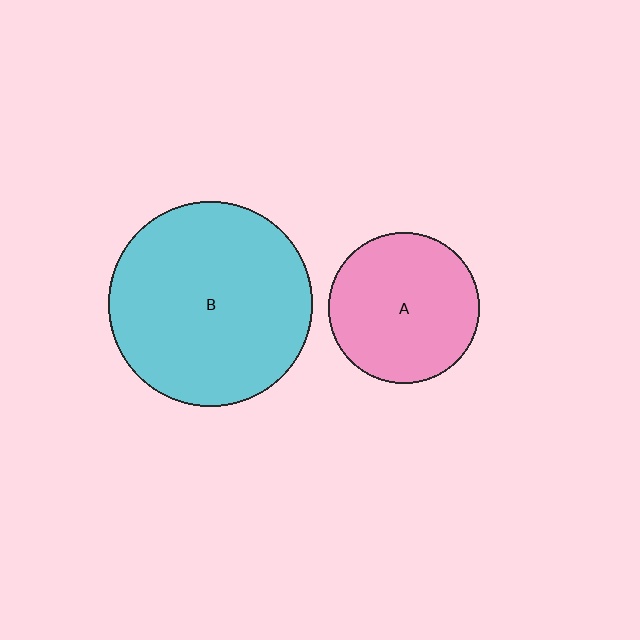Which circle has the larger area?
Circle B (cyan).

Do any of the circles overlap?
No, none of the circles overlap.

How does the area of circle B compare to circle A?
Approximately 1.8 times.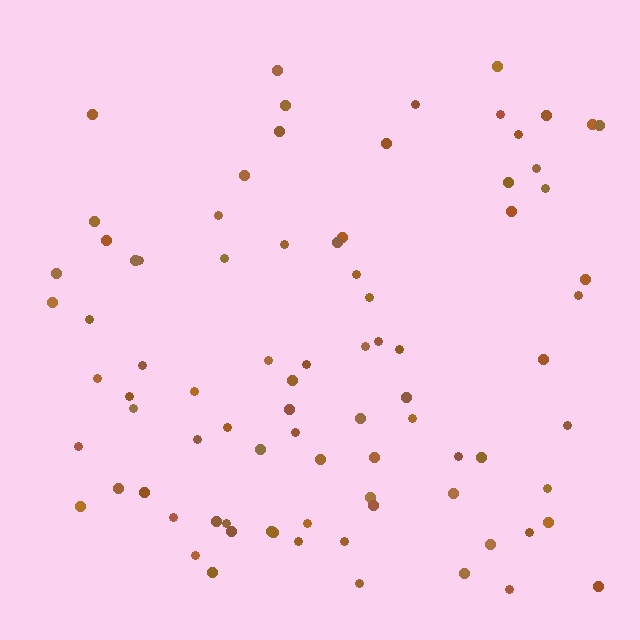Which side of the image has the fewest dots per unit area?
The top.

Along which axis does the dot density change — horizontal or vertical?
Vertical.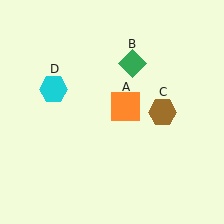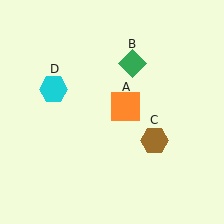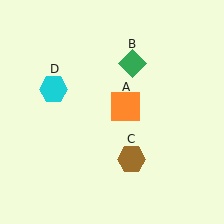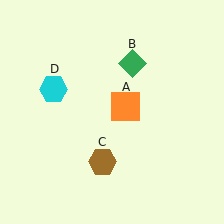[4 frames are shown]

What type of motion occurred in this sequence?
The brown hexagon (object C) rotated clockwise around the center of the scene.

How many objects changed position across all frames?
1 object changed position: brown hexagon (object C).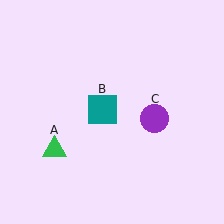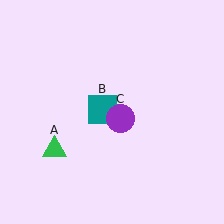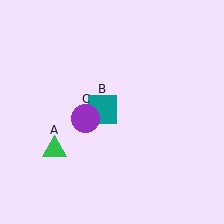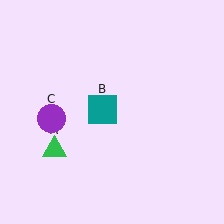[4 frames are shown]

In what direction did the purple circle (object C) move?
The purple circle (object C) moved left.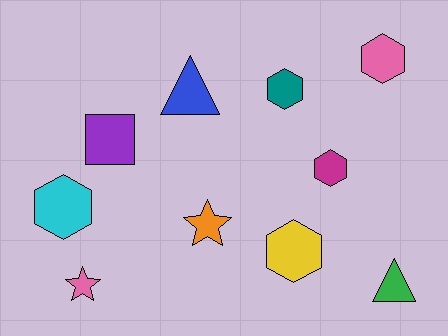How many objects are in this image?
There are 10 objects.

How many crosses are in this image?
There are no crosses.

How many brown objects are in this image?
There are no brown objects.